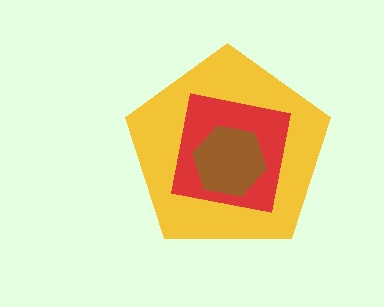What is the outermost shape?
The yellow pentagon.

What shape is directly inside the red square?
The brown hexagon.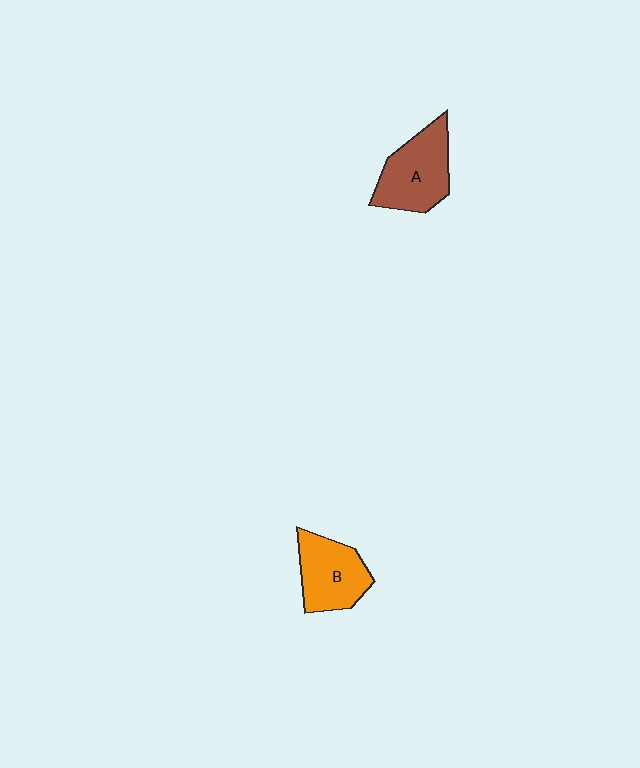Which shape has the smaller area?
Shape B (orange).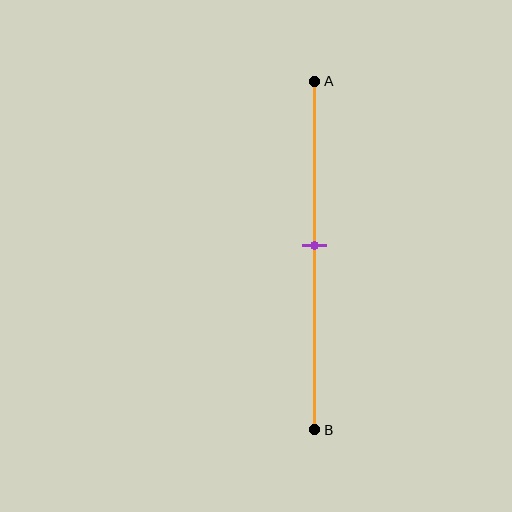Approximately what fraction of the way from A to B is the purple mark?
The purple mark is approximately 45% of the way from A to B.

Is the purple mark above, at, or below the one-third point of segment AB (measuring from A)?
The purple mark is below the one-third point of segment AB.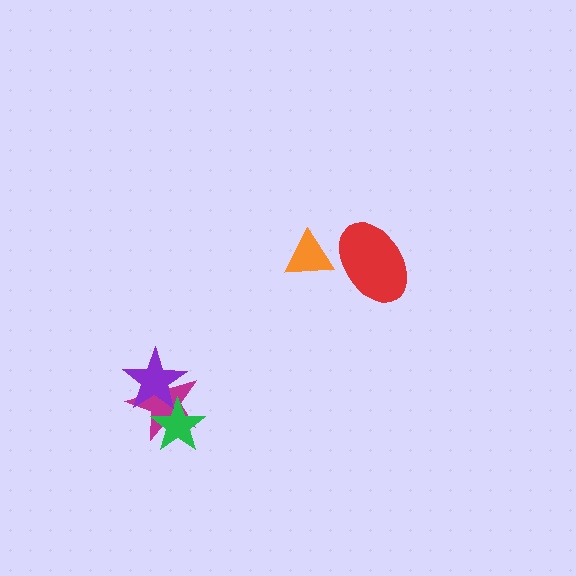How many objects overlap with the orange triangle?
1 object overlaps with the orange triangle.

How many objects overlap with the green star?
2 objects overlap with the green star.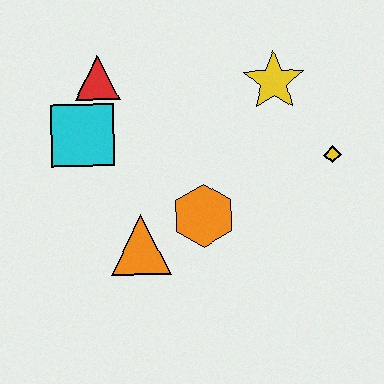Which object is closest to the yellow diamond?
The yellow star is closest to the yellow diamond.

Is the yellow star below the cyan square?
No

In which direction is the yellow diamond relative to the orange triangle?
The yellow diamond is to the right of the orange triangle.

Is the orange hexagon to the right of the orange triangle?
Yes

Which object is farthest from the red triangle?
The yellow diamond is farthest from the red triangle.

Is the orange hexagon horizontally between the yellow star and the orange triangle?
Yes